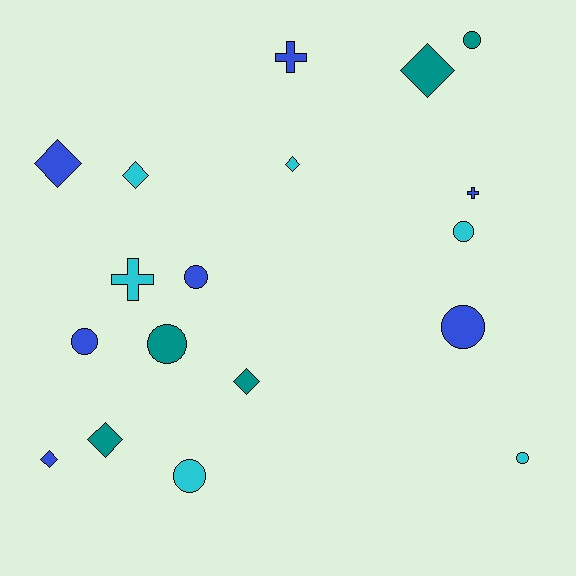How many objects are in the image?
There are 18 objects.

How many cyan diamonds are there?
There are 2 cyan diamonds.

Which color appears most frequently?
Blue, with 7 objects.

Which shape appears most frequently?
Circle, with 8 objects.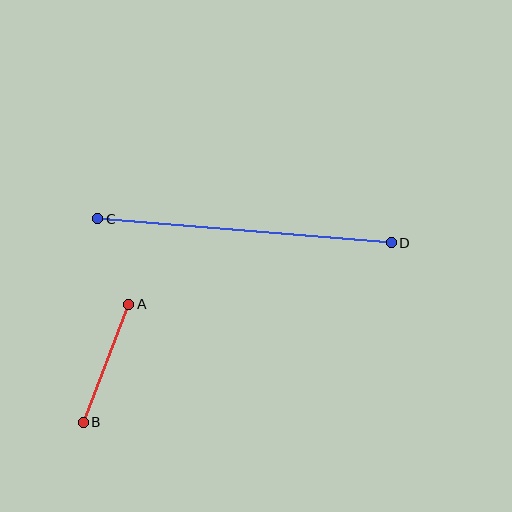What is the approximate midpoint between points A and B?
The midpoint is at approximately (106, 363) pixels.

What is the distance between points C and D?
The distance is approximately 294 pixels.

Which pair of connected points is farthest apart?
Points C and D are farthest apart.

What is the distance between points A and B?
The distance is approximately 126 pixels.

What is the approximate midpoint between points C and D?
The midpoint is at approximately (245, 231) pixels.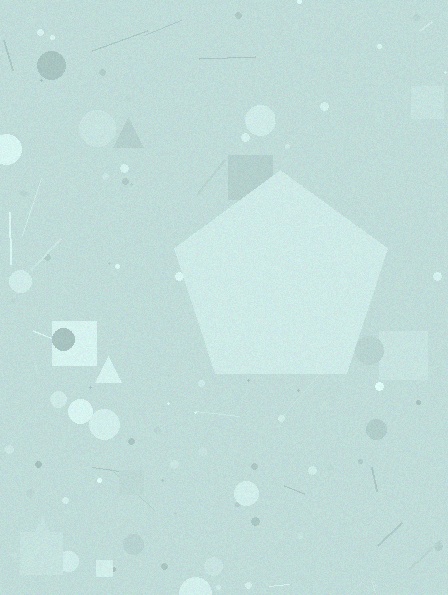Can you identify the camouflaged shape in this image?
The camouflaged shape is a pentagon.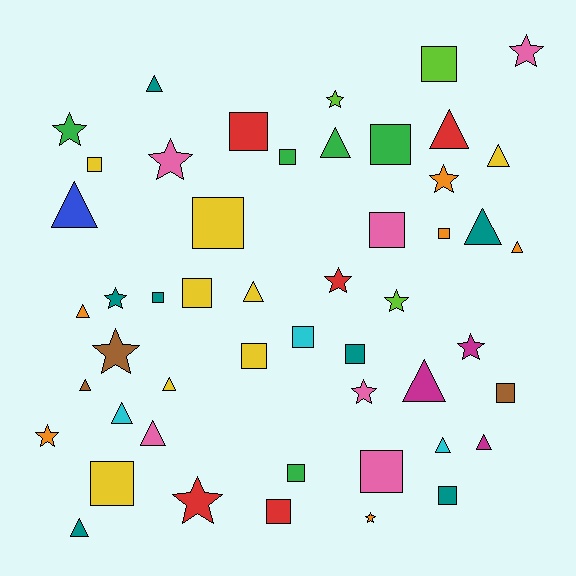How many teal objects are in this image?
There are 7 teal objects.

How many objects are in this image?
There are 50 objects.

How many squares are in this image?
There are 19 squares.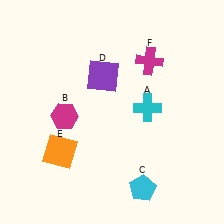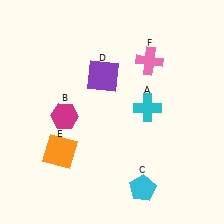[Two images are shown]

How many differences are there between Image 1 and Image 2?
There is 1 difference between the two images.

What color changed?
The cross (F) changed from magenta in Image 1 to pink in Image 2.